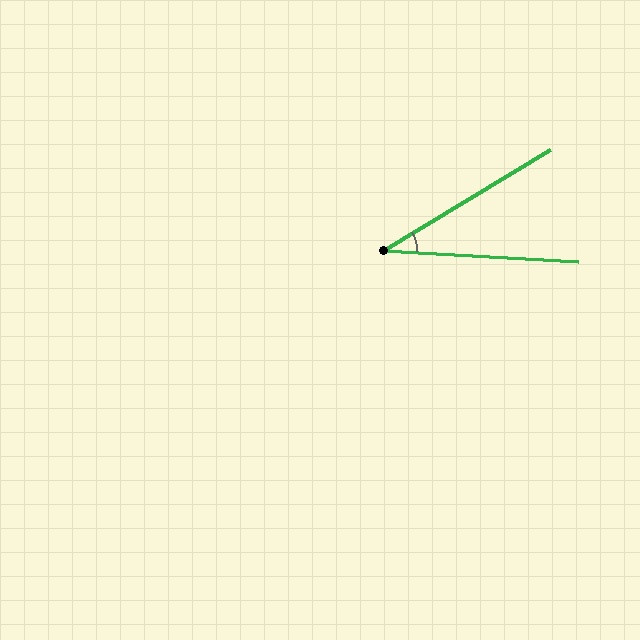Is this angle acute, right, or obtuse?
It is acute.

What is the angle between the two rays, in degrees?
Approximately 34 degrees.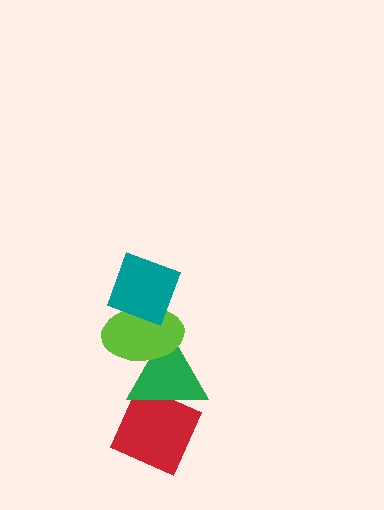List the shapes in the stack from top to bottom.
From top to bottom: the teal diamond, the lime ellipse, the green triangle, the red diamond.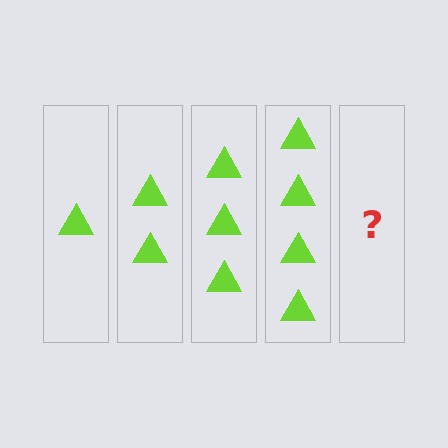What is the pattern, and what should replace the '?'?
The pattern is that each step adds one more triangle. The '?' should be 5 triangles.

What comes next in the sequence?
The next element should be 5 triangles.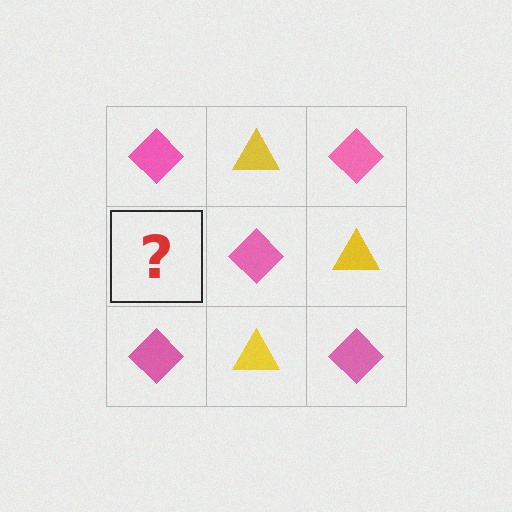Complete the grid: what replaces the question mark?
The question mark should be replaced with a yellow triangle.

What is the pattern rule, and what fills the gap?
The rule is that it alternates pink diamond and yellow triangle in a checkerboard pattern. The gap should be filled with a yellow triangle.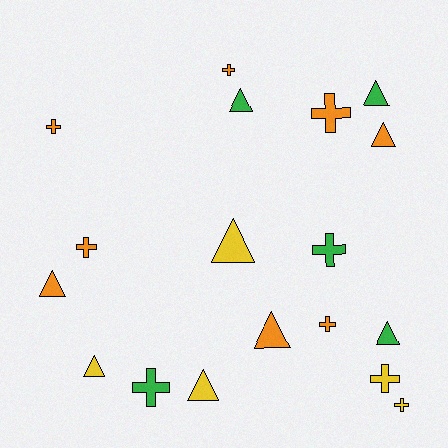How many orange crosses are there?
There are 5 orange crosses.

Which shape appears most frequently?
Cross, with 9 objects.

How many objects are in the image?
There are 18 objects.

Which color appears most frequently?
Orange, with 8 objects.